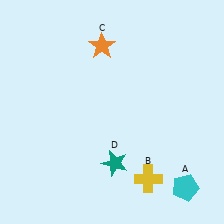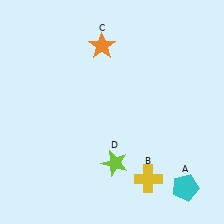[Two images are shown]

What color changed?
The star (D) changed from teal in Image 1 to lime in Image 2.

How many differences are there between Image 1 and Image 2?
There is 1 difference between the two images.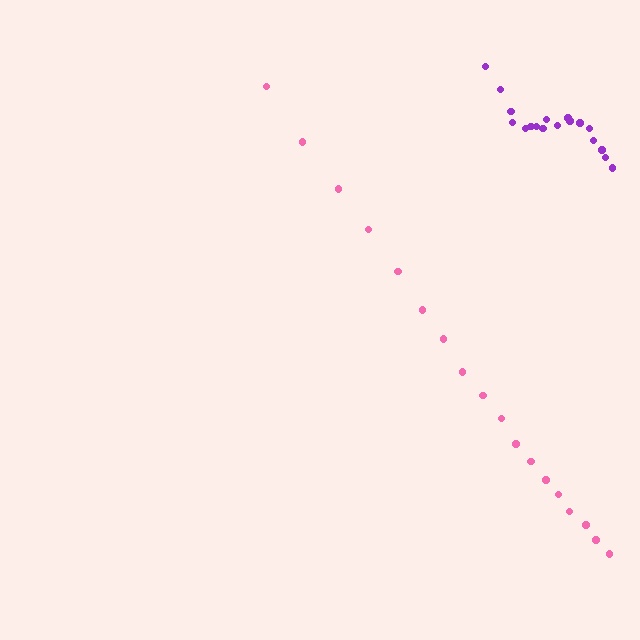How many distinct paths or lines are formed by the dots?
There are 2 distinct paths.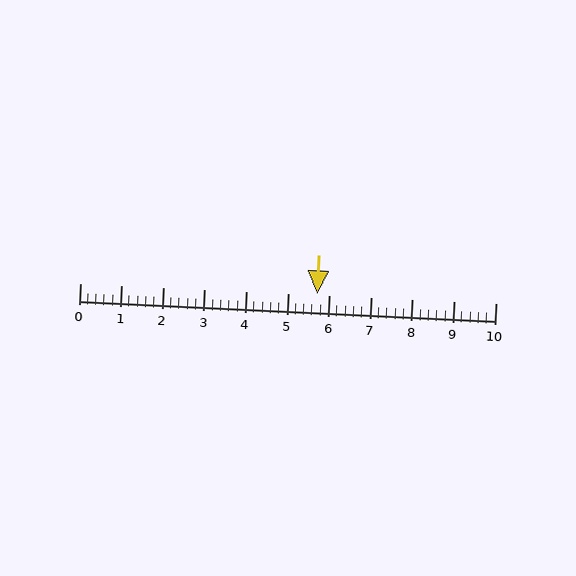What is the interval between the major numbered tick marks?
The major tick marks are spaced 1 units apart.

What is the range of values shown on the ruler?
The ruler shows values from 0 to 10.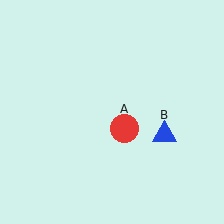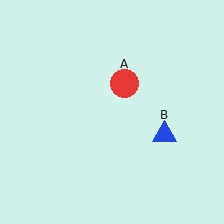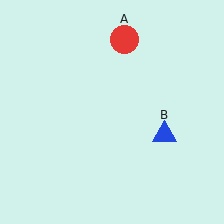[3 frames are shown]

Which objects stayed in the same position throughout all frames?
Blue triangle (object B) remained stationary.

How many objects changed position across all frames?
1 object changed position: red circle (object A).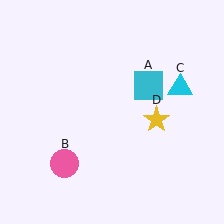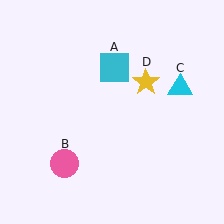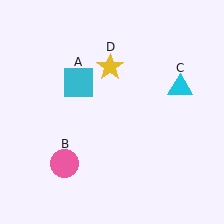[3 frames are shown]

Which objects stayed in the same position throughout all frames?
Pink circle (object B) and cyan triangle (object C) remained stationary.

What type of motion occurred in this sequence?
The cyan square (object A), yellow star (object D) rotated counterclockwise around the center of the scene.